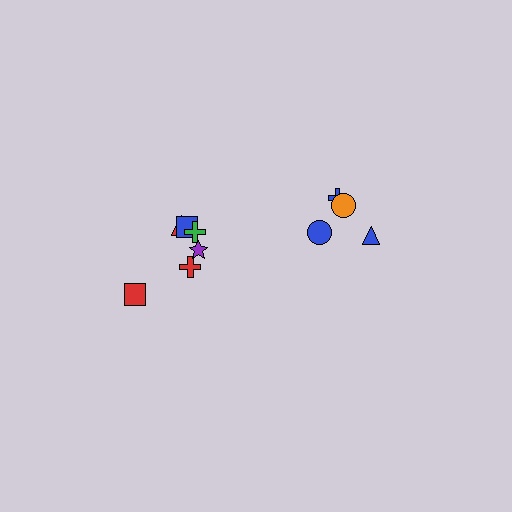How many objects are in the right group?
There are 4 objects.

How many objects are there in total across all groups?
There are 10 objects.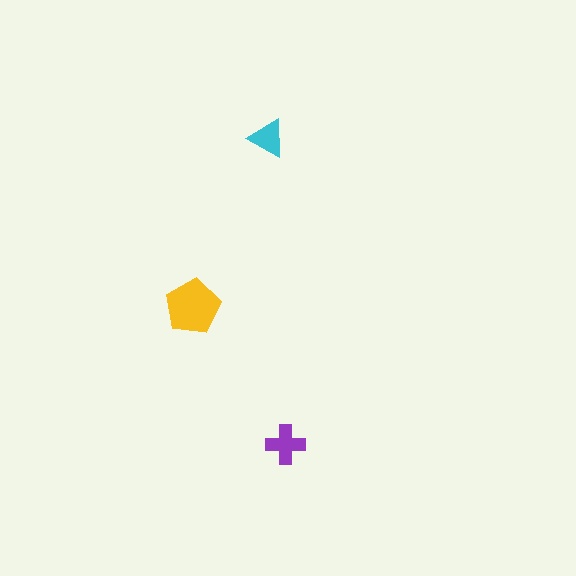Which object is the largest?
The yellow pentagon.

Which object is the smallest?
The cyan triangle.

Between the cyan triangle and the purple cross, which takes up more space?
The purple cross.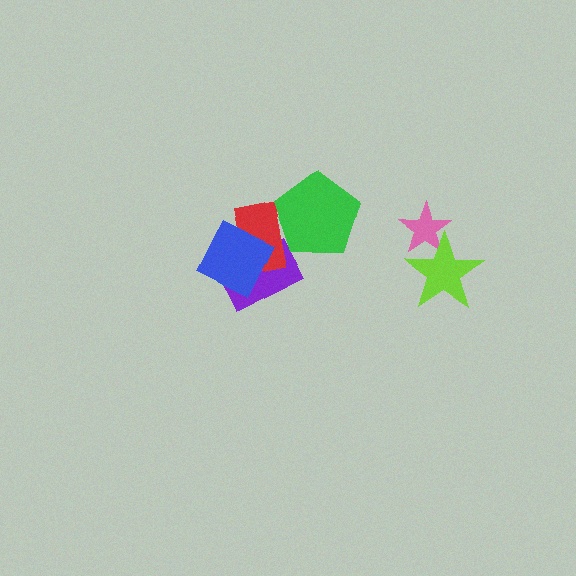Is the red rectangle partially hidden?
Yes, it is partially covered by another shape.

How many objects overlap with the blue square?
2 objects overlap with the blue square.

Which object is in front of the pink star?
The lime star is in front of the pink star.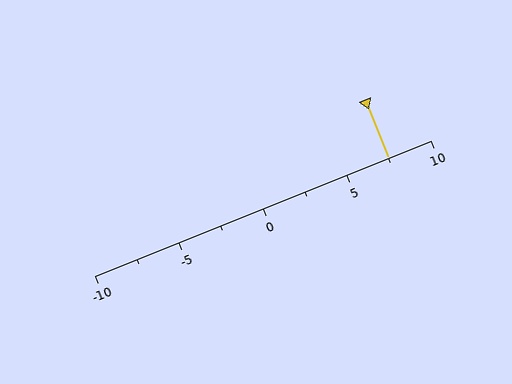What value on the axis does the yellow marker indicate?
The marker indicates approximately 7.5.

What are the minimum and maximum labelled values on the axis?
The axis runs from -10 to 10.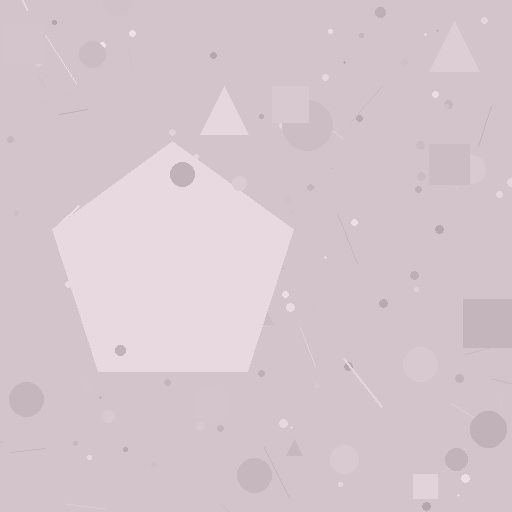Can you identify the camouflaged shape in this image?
The camouflaged shape is a pentagon.